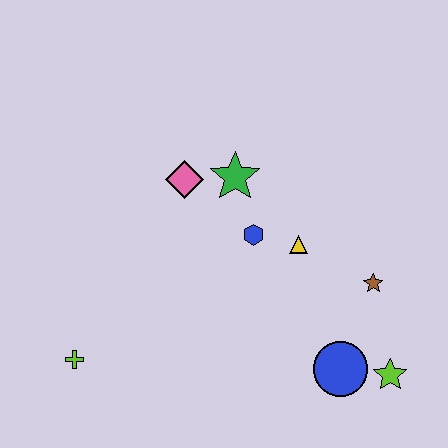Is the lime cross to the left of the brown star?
Yes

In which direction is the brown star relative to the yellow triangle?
The brown star is to the right of the yellow triangle.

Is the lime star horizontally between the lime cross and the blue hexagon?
No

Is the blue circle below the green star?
Yes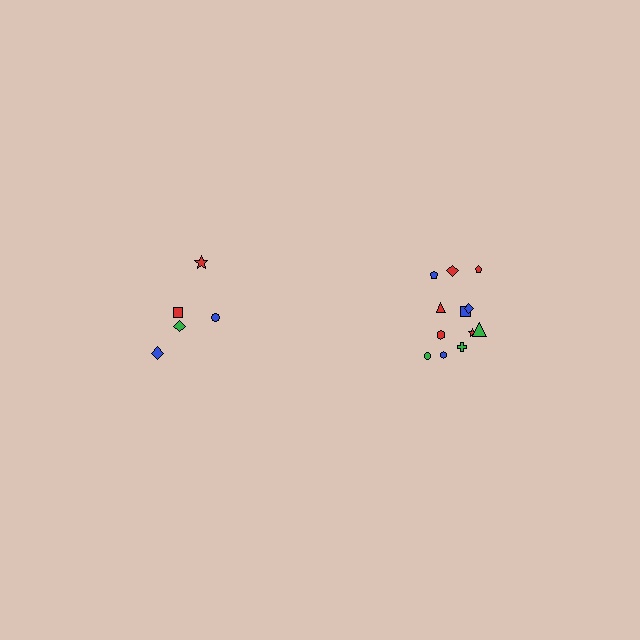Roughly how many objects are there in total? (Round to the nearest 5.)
Roughly 20 objects in total.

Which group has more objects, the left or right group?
The right group.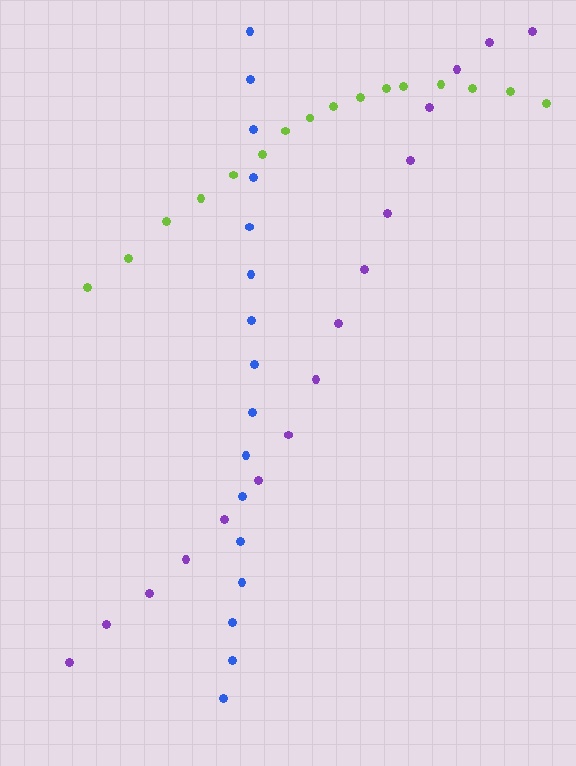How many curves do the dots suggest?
There are 3 distinct paths.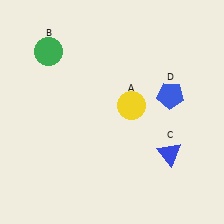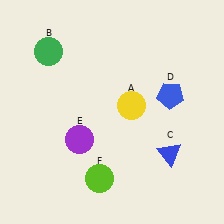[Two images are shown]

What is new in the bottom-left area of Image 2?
A lime circle (F) was added in the bottom-left area of Image 2.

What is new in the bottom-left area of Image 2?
A purple circle (E) was added in the bottom-left area of Image 2.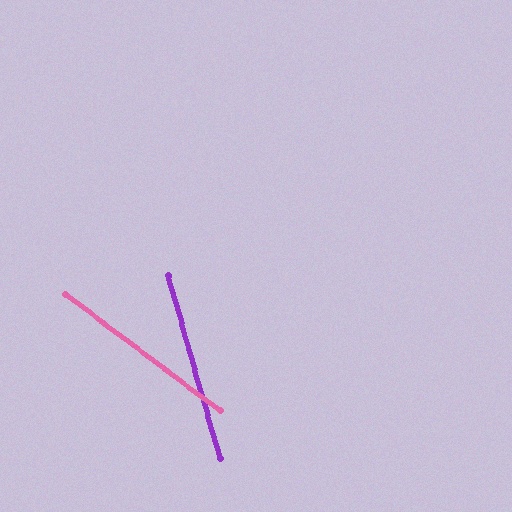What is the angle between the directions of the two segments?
Approximately 37 degrees.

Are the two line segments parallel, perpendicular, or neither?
Neither parallel nor perpendicular — they differ by about 37°.